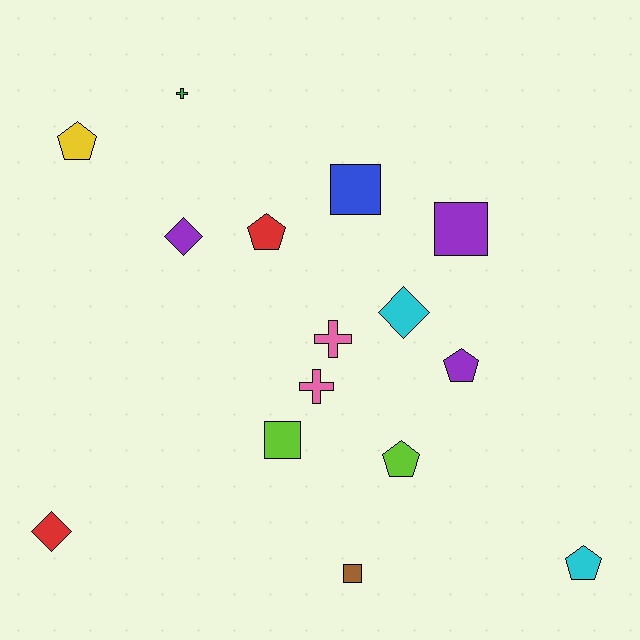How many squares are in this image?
There are 4 squares.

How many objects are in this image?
There are 15 objects.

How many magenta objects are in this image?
There are no magenta objects.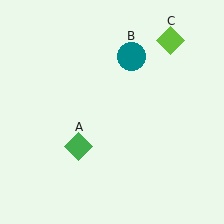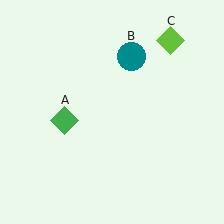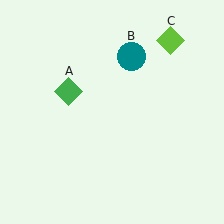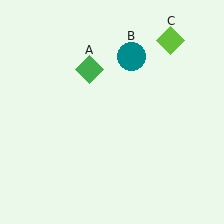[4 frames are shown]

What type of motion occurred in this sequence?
The green diamond (object A) rotated clockwise around the center of the scene.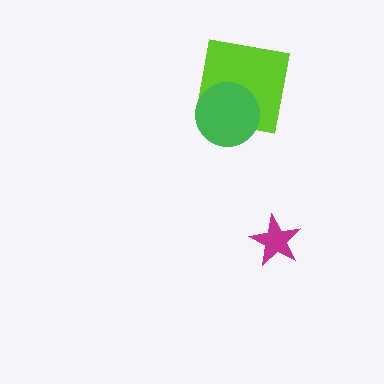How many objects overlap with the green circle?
1 object overlaps with the green circle.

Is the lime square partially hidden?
Yes, it is partially covered by another shape.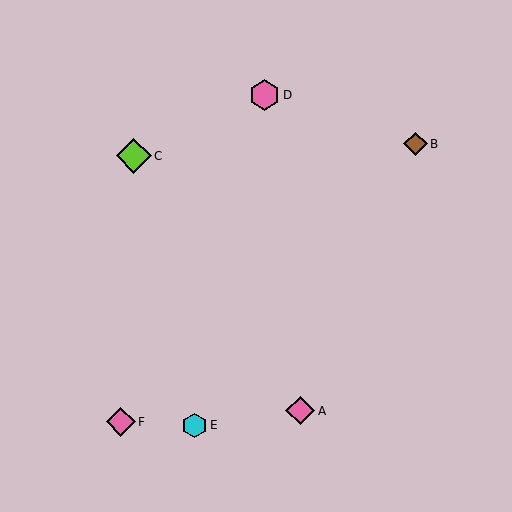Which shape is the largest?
The lime diamond (labeled C) is the largest.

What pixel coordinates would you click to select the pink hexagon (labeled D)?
Click at (265, 95) to select the pink hexagon D.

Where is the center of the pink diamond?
The center of the pink diamond is at (300, 411).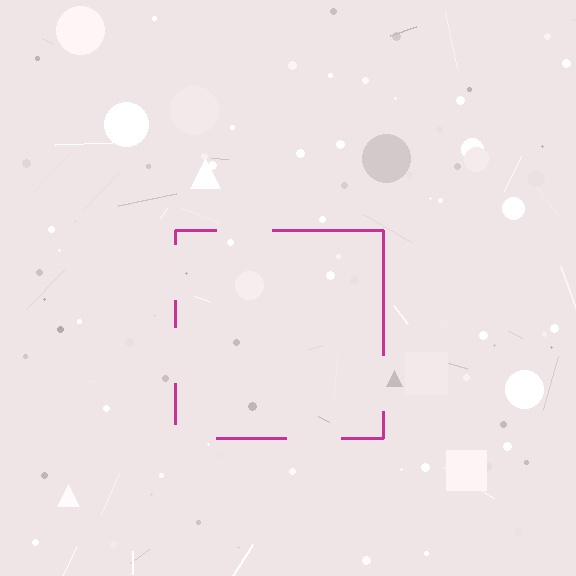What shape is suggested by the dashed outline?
The dashed outline suggests a square.